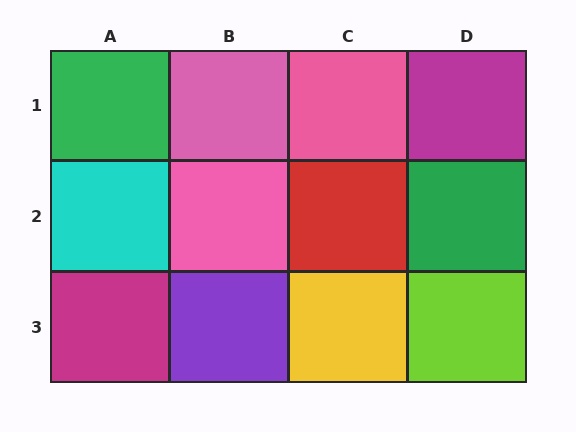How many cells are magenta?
2 cells are magenta.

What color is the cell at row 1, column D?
Magenta.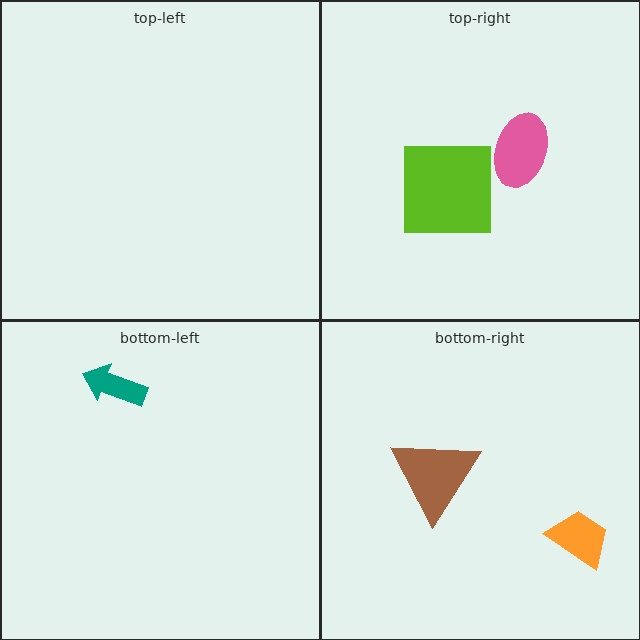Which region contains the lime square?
The top-right region.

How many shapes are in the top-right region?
2.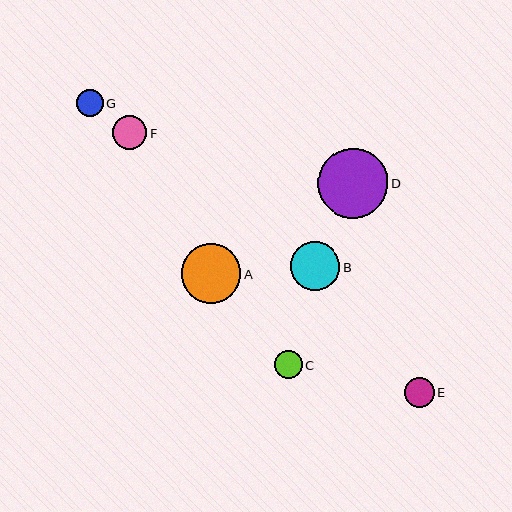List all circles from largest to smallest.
From largest to smallest: D, A, B, F, E, C, G.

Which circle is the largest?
Circle D is the largest with a size of approximately 70 pixels.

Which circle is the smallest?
Circle G is the smallest with a size of approximately 27 pixels.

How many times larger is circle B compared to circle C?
Circle B is approximately 1.8 times the size of circle C.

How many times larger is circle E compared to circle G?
Circle E is approximately 1.1 times the size of circle G.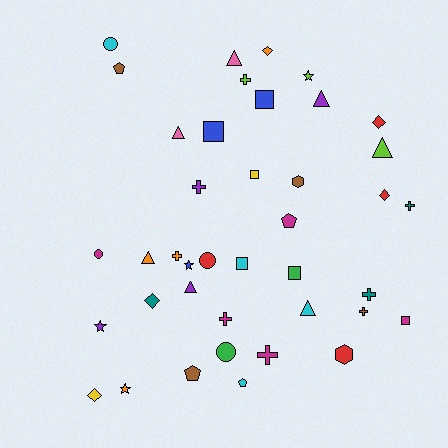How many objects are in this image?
There are 40 objects.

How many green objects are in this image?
There are 2 green objects.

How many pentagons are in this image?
There are 4 pentagons.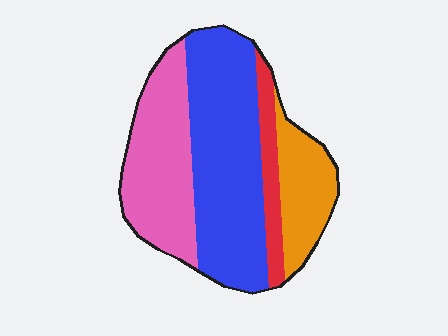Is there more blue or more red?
Blue.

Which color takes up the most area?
Blue, at roughly 45%.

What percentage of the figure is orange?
Orange covers around 15% of the figure.